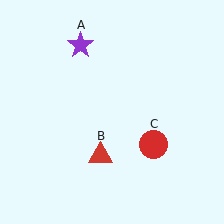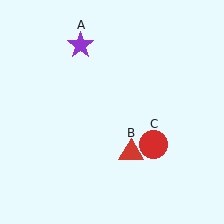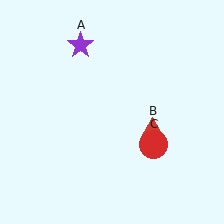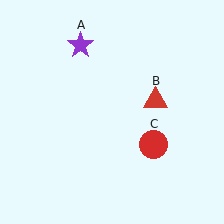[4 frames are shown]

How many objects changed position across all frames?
1 object changed position: red triangle (object B).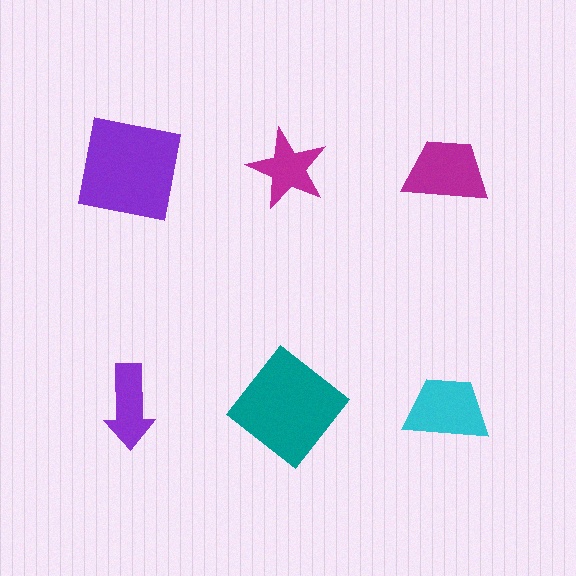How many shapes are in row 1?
3 shapes.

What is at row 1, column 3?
A magenta trapezoid.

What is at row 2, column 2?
A teal diamond.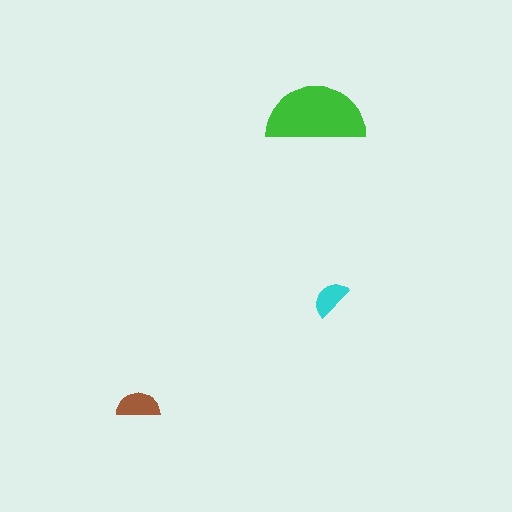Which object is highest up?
The green semicircle is topmost.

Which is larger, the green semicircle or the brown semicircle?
The green one.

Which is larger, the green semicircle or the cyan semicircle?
The green one.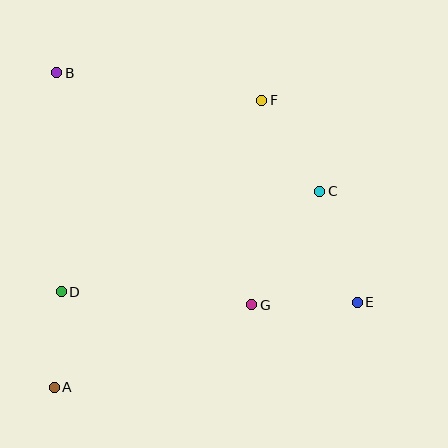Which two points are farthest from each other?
Points B and E are farthest from each other.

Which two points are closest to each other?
Points A and D are closest to each other.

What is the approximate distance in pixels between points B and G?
The distance between B and G is approximately 303 pixels.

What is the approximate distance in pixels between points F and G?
The distance between F and G is approximately 205 pixels.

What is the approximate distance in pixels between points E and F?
The distance between E and F is approximately 223 pixels.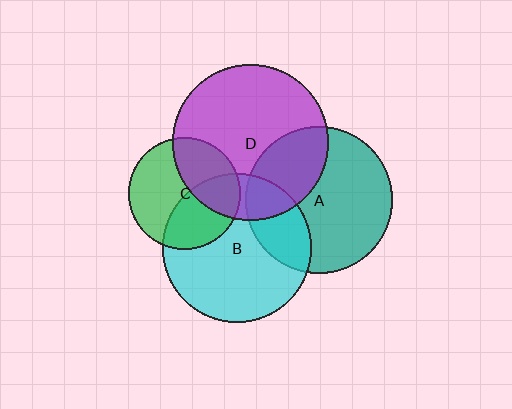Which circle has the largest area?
Circle D (purple).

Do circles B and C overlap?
Yes.